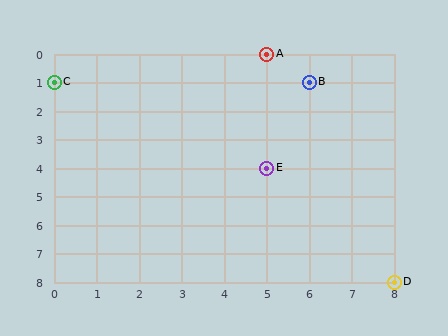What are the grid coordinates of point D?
Point D is at grid coordinates (8, 8).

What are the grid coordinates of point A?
Point A is at grid coordinates (5, 0).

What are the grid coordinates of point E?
Point E is at grid coordinates (5, 4).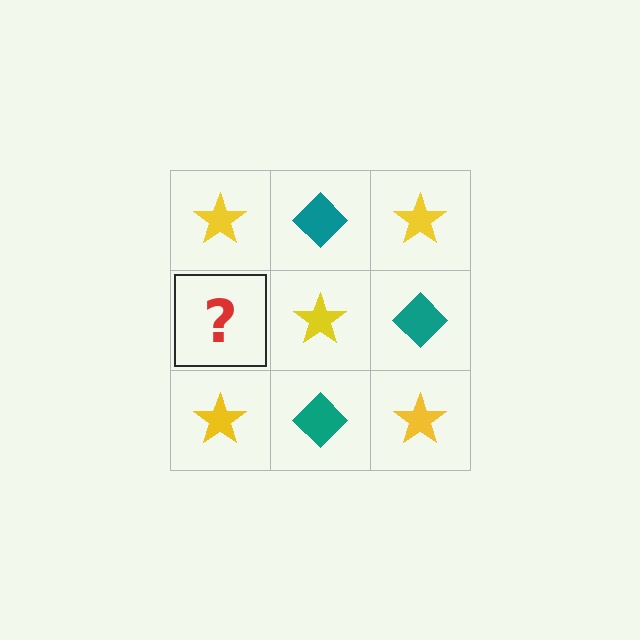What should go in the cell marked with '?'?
The missing cell should contain a teal diamond.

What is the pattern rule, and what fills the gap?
The rule is that it alternates yellow star and teal diamond in a checkerboard pattern. The gap should be filled with a teal diamond.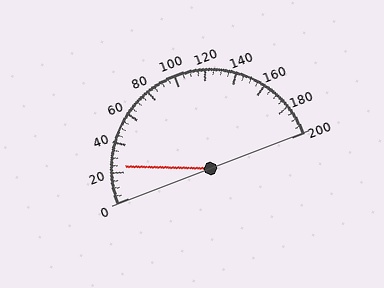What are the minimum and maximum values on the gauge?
The gauge ranges from 0 to 200.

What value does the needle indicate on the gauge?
The needle indicates approximately 25.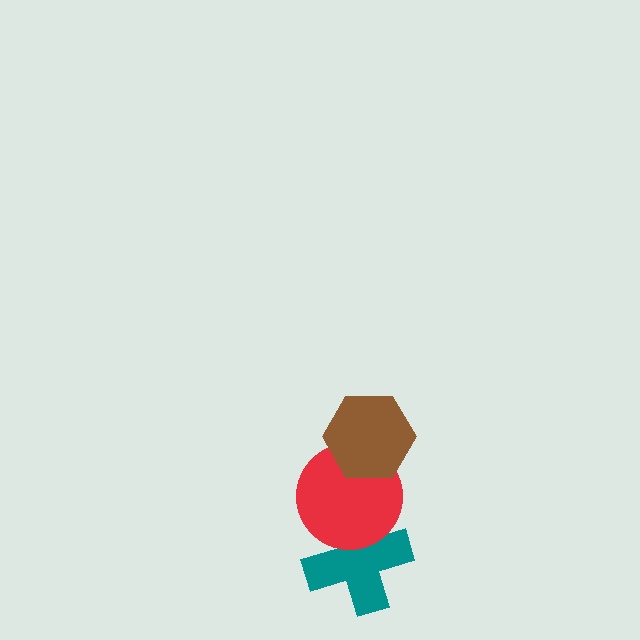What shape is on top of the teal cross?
The red circle is on top of the teal cross.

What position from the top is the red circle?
The red circle is 2nd from the top.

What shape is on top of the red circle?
The brown hexagon is on top of the red circle.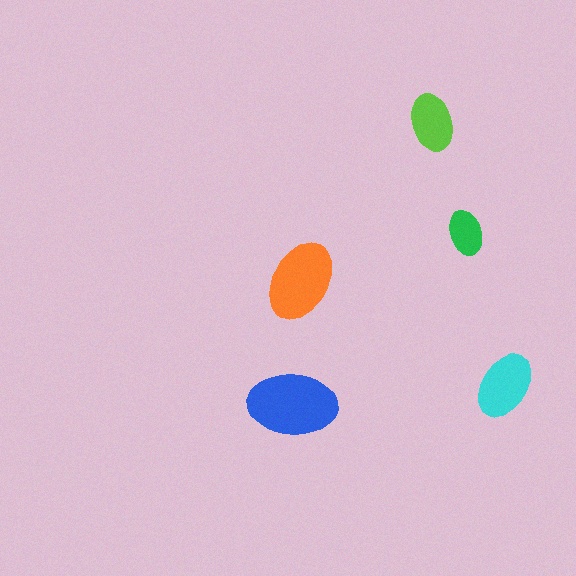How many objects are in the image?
There are 5 objects in the image.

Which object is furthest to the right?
The cyan ellipse is rightmost.